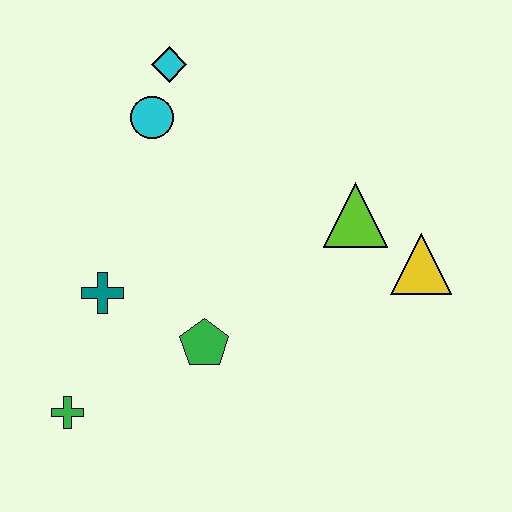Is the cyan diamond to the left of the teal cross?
No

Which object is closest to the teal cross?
The green pentagon is closest to the teal cross.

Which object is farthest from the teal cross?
The yellow triangle is farthest from the teal cross.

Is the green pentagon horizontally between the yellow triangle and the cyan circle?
Yes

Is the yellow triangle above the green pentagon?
Yes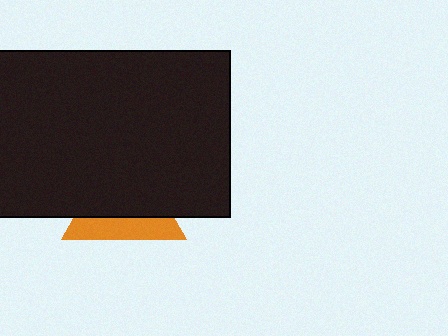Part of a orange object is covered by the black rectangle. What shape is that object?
It is a triangle.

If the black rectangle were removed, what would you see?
You would see the complete orange triangle.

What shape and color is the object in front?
The object in front is a black rectangle.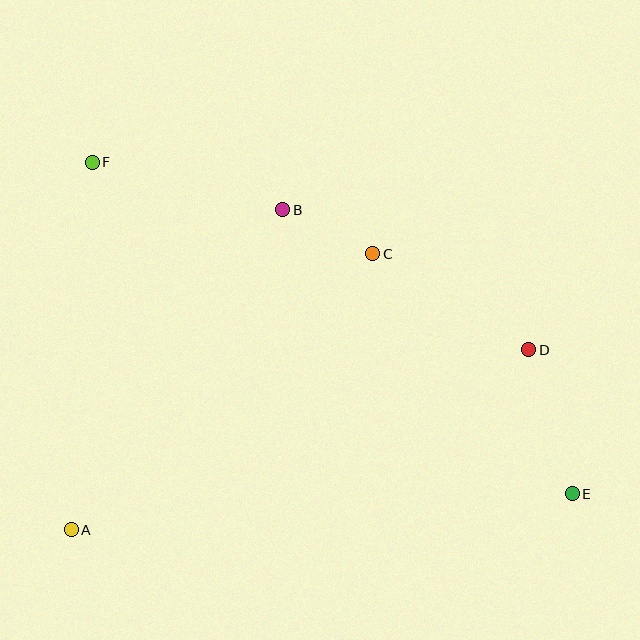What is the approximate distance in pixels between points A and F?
The distance between A and F is approximately 368 pixels.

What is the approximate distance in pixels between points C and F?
The distance between C and F is approximately 295 pixels.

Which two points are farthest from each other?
Points E and F are farthest from each other.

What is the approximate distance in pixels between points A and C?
The distance between A and C is approximately 409 pixels.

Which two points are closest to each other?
Points B and C are closest to each other.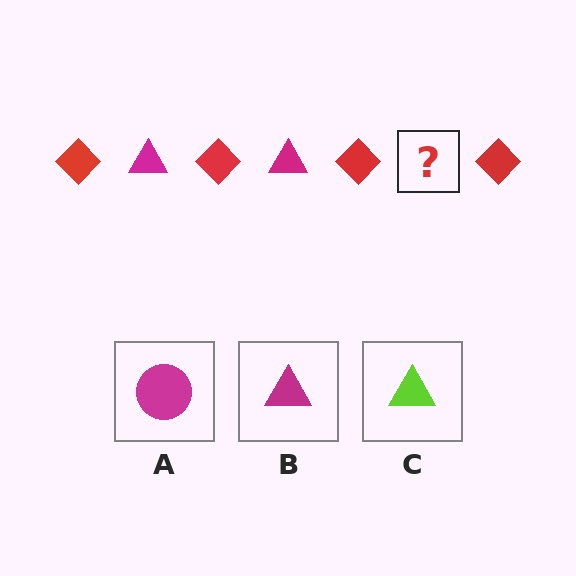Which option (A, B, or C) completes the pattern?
B.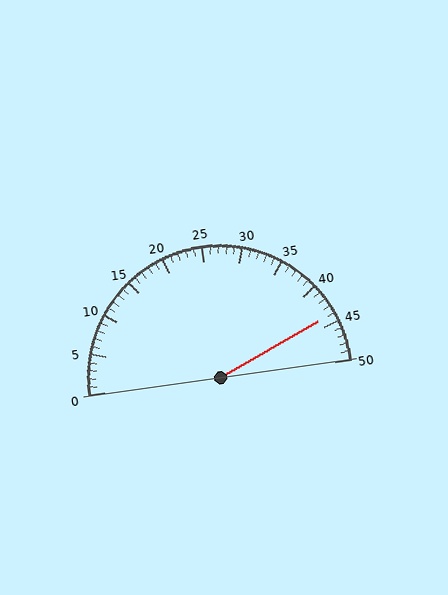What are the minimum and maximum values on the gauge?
The gauge ranges from 0 to 50.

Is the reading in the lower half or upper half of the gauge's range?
The reading is in the upper half of the range (0 to 50).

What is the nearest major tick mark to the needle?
The nearest major tick mark is 45.